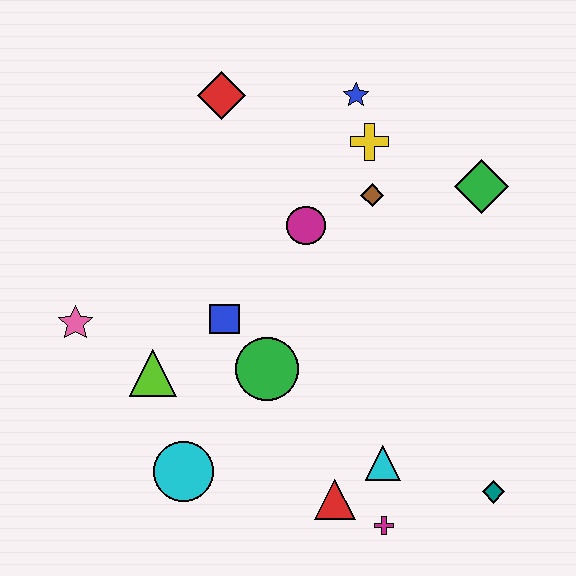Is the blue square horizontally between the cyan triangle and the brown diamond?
No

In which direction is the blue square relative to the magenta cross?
The blue square is above the magenta cross.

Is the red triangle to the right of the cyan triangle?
No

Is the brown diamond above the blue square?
Yes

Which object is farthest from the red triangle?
The red diamond is farthest from the red triangle.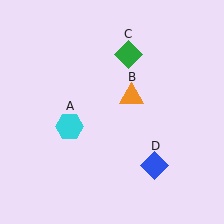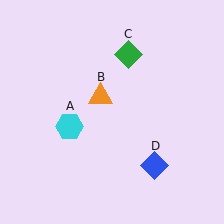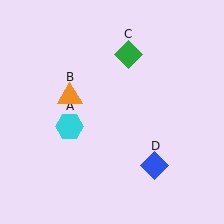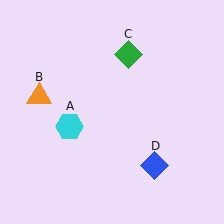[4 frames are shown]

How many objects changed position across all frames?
1 object changed position: orange triangle (object B).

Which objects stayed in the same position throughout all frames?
Cyan hexagon (object A) and green diamond (object C) and blue diamond (object D) remained stationary.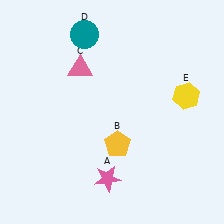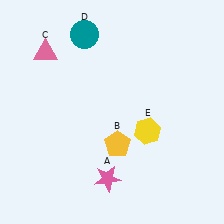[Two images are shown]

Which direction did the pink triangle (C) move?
The pink triangle (C) moved left.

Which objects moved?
The objects that moved are: the pink triangle (C), the yellow hexagon (E).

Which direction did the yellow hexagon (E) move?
The yellow hexagon (E) moved left.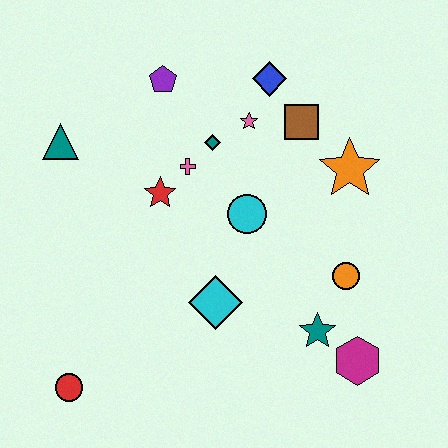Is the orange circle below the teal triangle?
Yes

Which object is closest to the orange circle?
The teal star is closest to the orange circle.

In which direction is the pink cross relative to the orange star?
The pink cross is to the left of the orange star.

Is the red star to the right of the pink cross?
No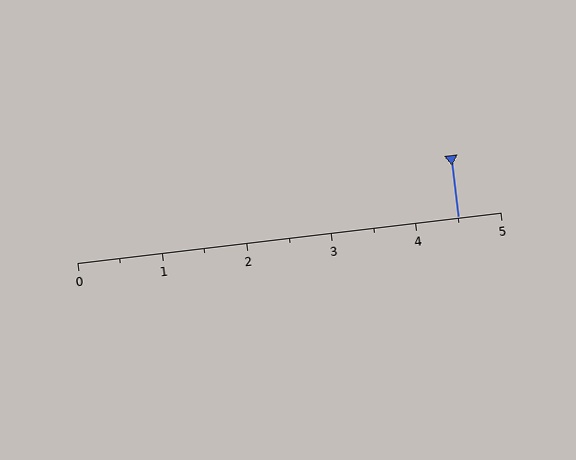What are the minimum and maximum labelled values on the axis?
The axis runs from 0 to 5.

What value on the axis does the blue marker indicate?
The marker indicates approximately 4.5.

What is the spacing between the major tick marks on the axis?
The major ticks are spaced 1 apart.